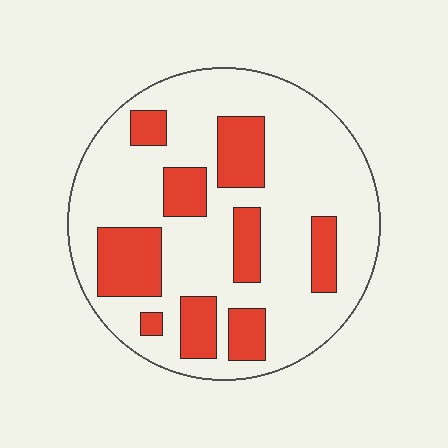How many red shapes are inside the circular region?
9.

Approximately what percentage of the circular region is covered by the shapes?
Approximately 25%.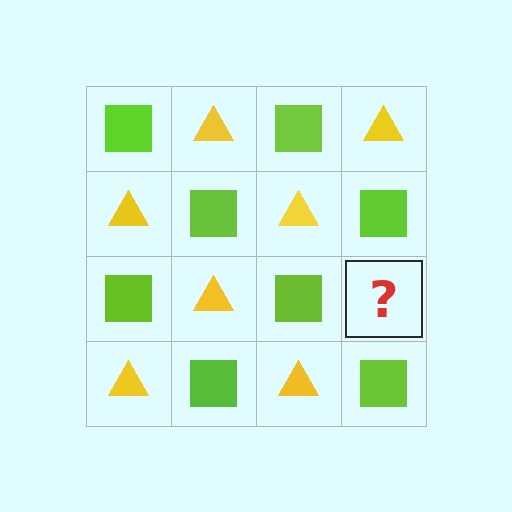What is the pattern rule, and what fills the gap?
The rule is that it alternates lime square and yellow triangle in a checkerboard pattern. The gap should be filled with a yellow triangle.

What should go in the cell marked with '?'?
The missing cell should contain a yellow triangle.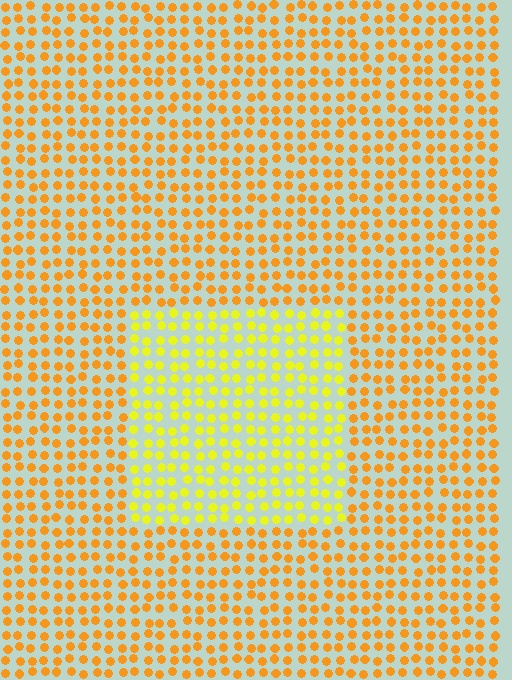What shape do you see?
I see a rectangle.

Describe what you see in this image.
The image is filled with small orange elements in a uniform arrangement. A rectangle-shaped region is visible where the elements are tinted to a slightly different hue, forming a subtle color boundary.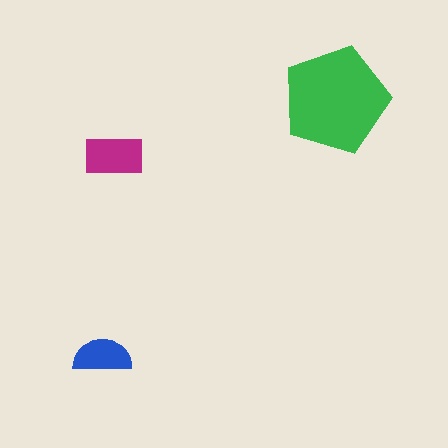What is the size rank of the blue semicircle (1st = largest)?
3rd.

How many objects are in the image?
There are 3 objects in the image.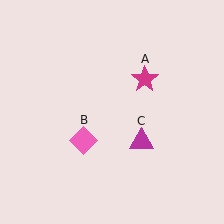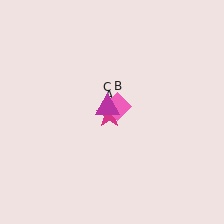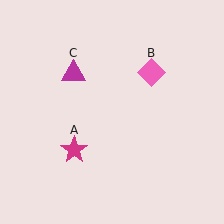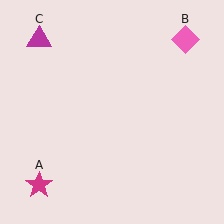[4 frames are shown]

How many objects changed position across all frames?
3 objects changed position: magenta star (object A), pink diamond (object B), magenta triangle (object C).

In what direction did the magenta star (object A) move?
The magenta star (object A) moved down and to the left.